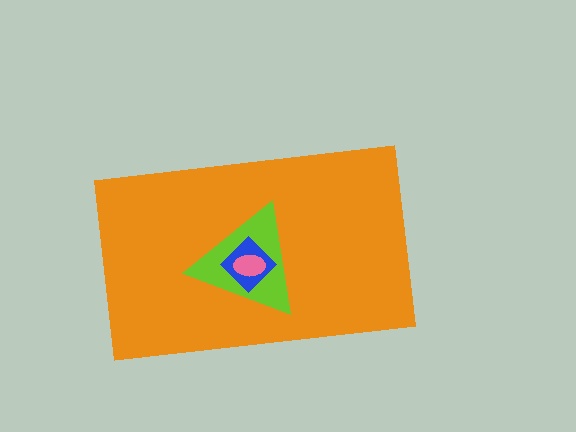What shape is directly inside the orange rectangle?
The lime triangle.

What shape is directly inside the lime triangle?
The blue diamond.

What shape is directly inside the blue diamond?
The pink ellipse.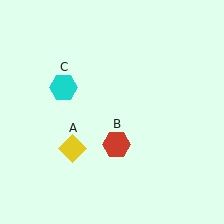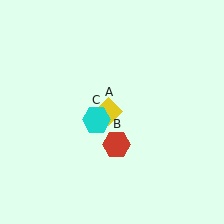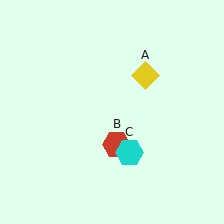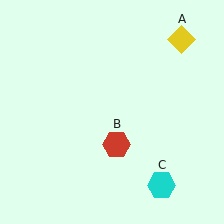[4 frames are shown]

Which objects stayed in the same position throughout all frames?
Red hexagon (object B) remained stationary.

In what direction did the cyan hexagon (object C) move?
The cyan hexagon (object C) moved down and to the right.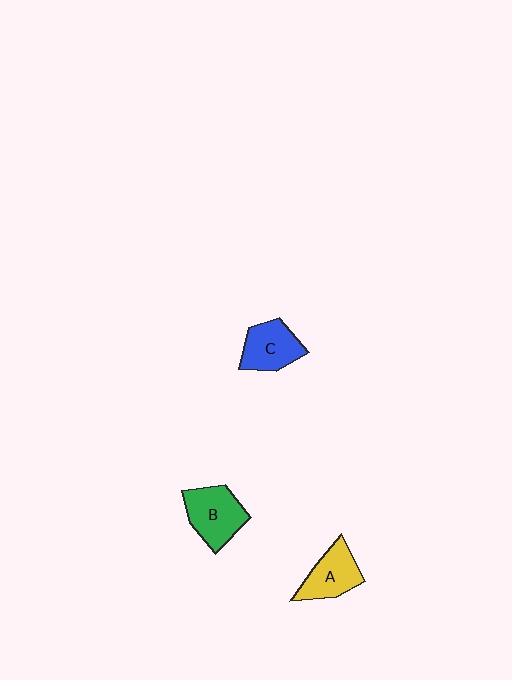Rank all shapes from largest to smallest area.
From largest to smallest: B (green), C (blue), A (yellow).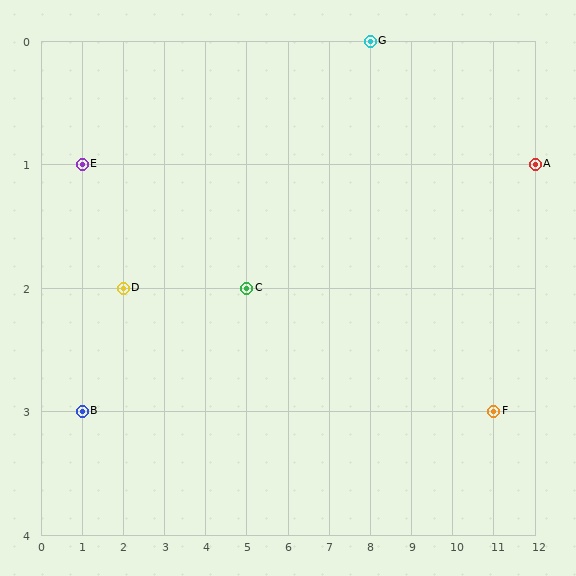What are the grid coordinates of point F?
Point F is at grid coordinates (11, 3).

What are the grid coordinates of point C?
Point C is at grid coordinates (5, 2).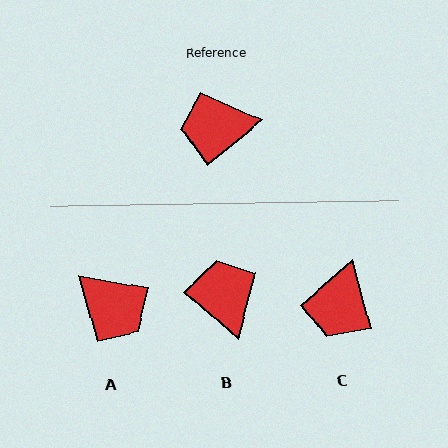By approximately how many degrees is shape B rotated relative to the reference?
Approximately 81 degrees clockwise.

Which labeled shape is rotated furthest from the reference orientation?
A, about 131 degrees away.